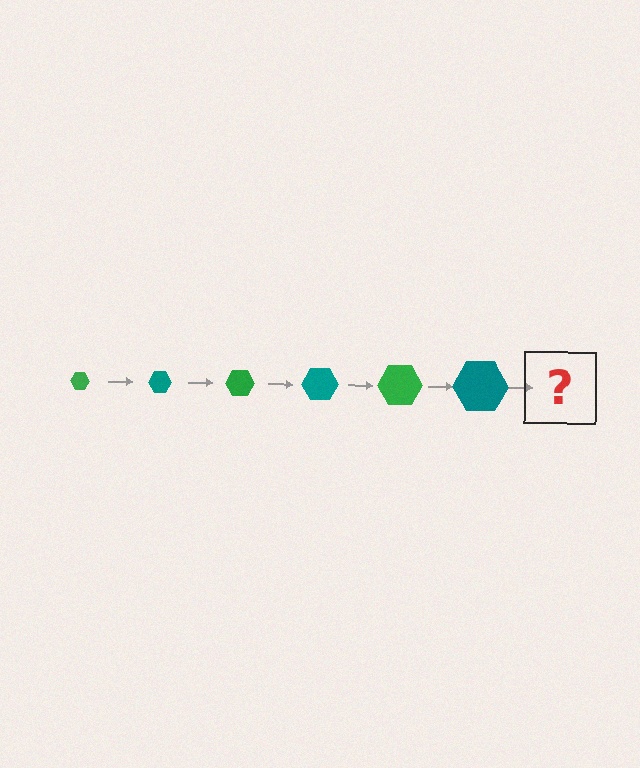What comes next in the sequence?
The next element should be a green hexagon, larger than the previous one.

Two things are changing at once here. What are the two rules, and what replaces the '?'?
The two rules are that the hexagon grows larger each step and the color cycles through green and teal. The '?' should be a green hexagon, larger than the previous one.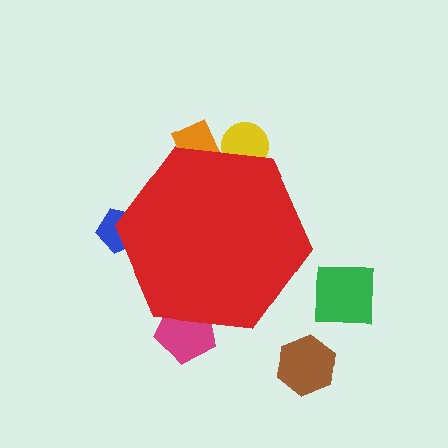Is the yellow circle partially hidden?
Yes, the yellow circle is partially hidden behind the red hexagon.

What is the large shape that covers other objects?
A red hexagon.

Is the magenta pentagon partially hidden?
Yes, the magenta pentagon is partially hidden behind the red hexagon.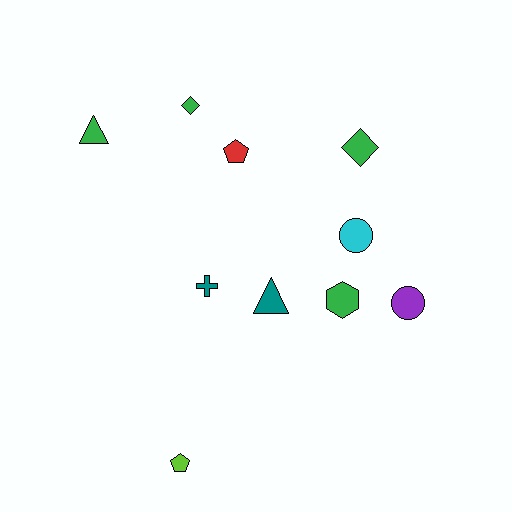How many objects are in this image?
There are 10 objects.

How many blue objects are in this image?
There are no blue objects.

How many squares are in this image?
There are no squares.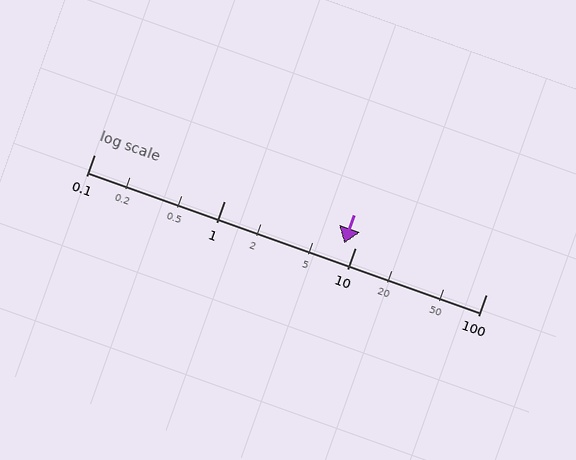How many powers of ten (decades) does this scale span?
The scale spans 3 decades, from 0.1 to 100.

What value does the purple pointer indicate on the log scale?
The pointer indicates approximately 8.2.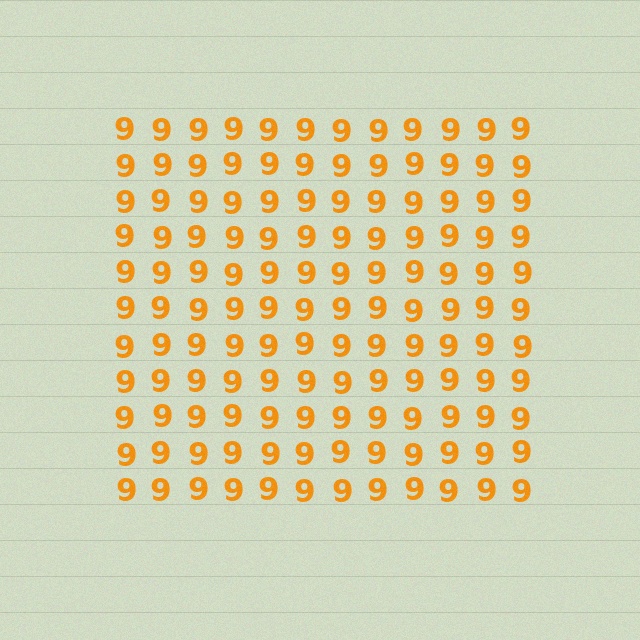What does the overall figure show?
The overall figure shows a square.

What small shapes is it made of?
It is made of small digit 9's.